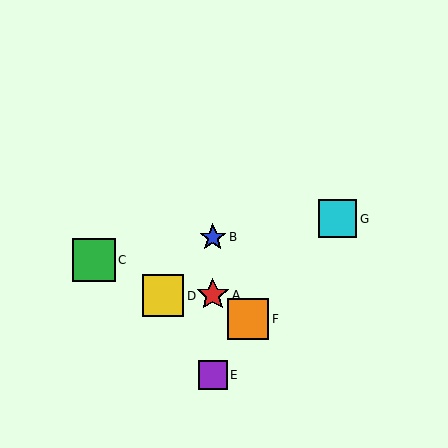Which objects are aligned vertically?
Objects A, B, E are aligned vertically.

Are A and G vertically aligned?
No, A is at x≈213 and G is at x≈338.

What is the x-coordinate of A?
Object A is at x≈213.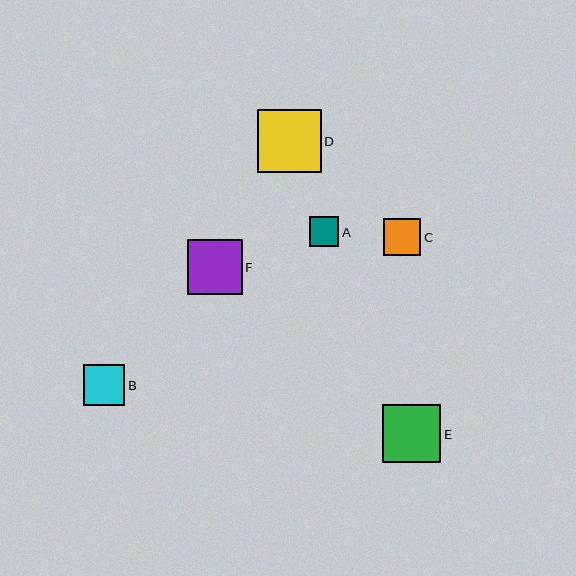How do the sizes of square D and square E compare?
Square D and square E are approximately the same size.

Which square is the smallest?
Square A is the smallest with a size of approximately 30 pixels.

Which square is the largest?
Square D is the largest with a size of approximately 64 pixels.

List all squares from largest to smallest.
From largest to smallest: D, E, F, B, C, A.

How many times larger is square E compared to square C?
Square E is approximately 1.6 times the size of square C.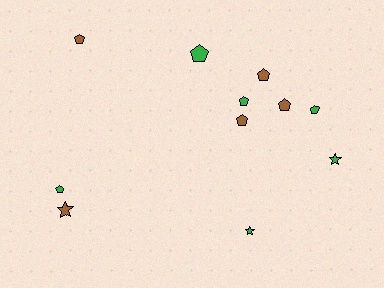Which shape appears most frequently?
Pentagon, with 8 objects.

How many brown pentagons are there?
There are 4 brown pentagons.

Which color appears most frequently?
Green, with 6 objects.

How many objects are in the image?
There are 11 objects.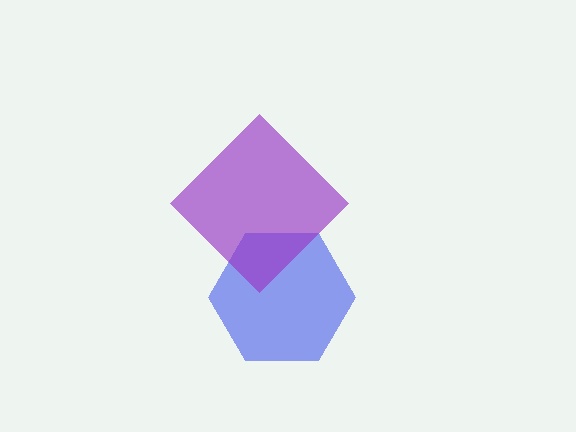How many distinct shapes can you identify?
There are 2 distinct shapes: a blue hexagon, a purple diamond.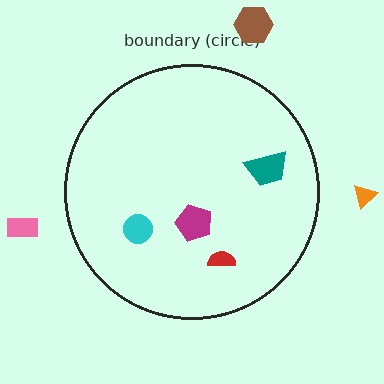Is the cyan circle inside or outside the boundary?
Inside.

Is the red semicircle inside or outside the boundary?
Inside.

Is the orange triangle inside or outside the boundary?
Outside.